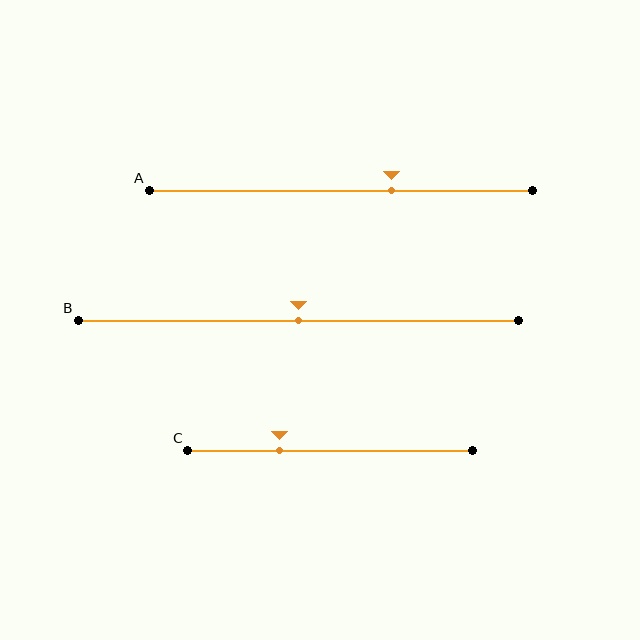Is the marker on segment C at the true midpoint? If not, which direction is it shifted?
No, the marker on segment C is shifted to the left by about 18% of the segment length.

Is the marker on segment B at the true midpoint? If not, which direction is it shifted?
Yes, the marker on segment B is at the true midpoint.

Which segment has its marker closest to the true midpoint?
Segment B has its marker closest to the true midpoint.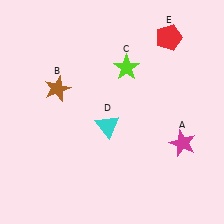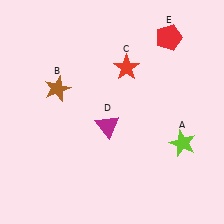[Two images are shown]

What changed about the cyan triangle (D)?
In Image 1, D is cyan. In Image 2, it changed to magenta.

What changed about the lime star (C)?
In Image 1, C is lime. In Image 2, it changed to red.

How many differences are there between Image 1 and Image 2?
There are 3 differences between the two images.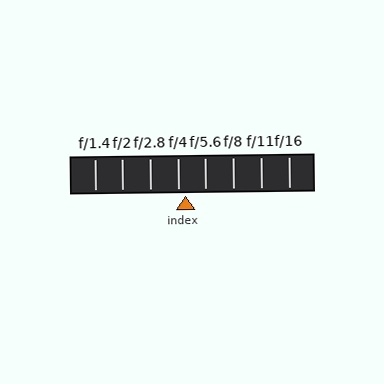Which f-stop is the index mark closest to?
The index mark is closest to f/4.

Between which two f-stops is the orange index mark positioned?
The index mark is between f/4 and f/5.6.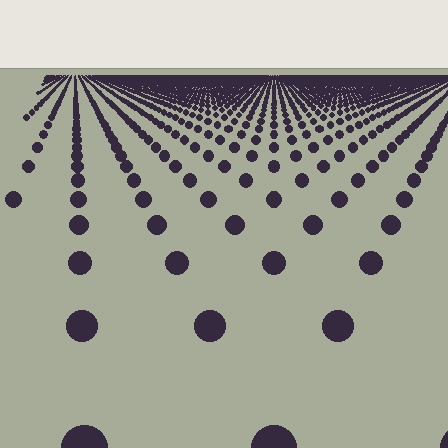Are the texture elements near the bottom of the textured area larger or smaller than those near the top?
Larger. Near the bottom, elements are closer to the viewer and appear at a bigger on-screen size.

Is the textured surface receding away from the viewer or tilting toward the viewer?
The surface is receding away from the viewer. Texture elements get smaller and denser toward the top.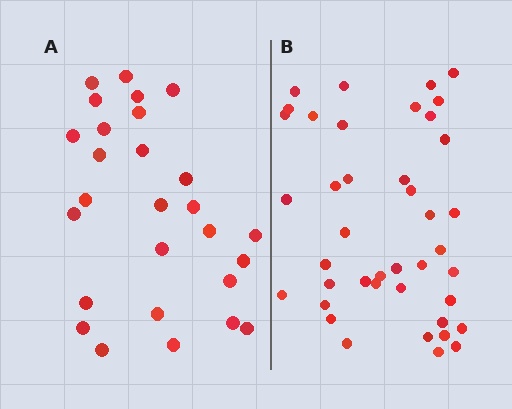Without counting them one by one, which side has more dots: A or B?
Region B (the right region) has more dots.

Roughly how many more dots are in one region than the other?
Region B has approximately 15 more dots than region A.